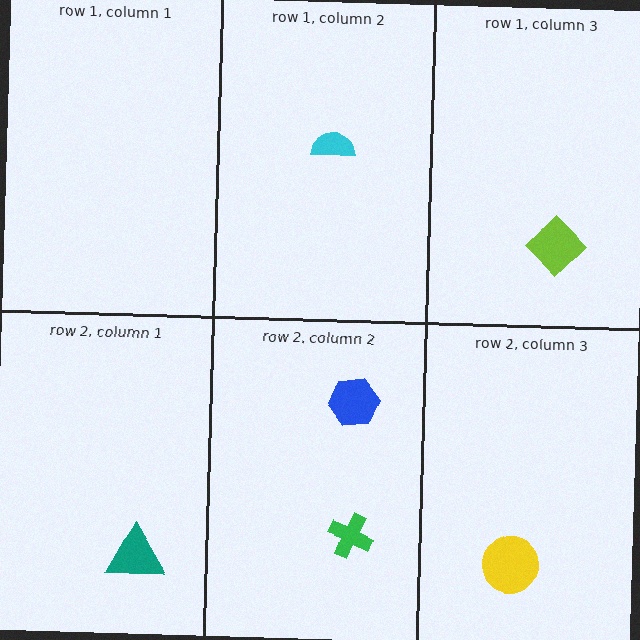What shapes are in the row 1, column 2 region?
The cyan semicircle.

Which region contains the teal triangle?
The row 2, column 1 region.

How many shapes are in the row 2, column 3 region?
1.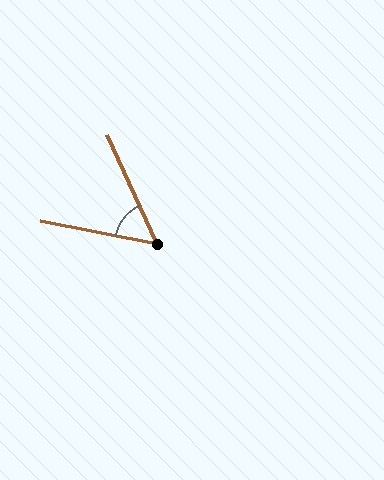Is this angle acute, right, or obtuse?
It is acute.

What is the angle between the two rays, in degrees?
Approximately 54 degrees.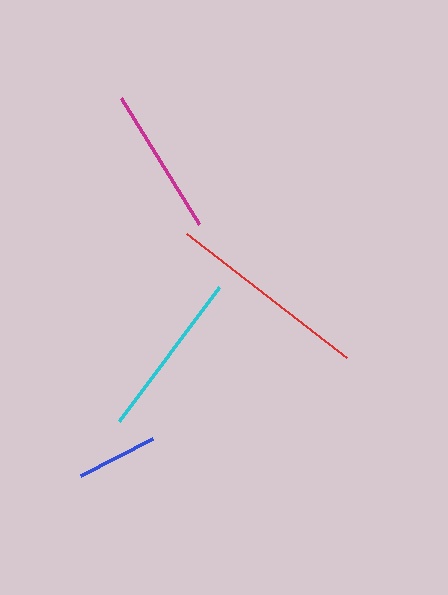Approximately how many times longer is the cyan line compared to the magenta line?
The cyan line is approximately 1.1 times the length of the magenta line.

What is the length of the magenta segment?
The magenta segment is approximately 147 pixels long.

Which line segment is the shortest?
The blue line is the shortest at approximately 81 pixels.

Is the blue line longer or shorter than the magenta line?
The magenta line is longer than the blue line.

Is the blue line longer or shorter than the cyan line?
The cyan line is longer than the blue line.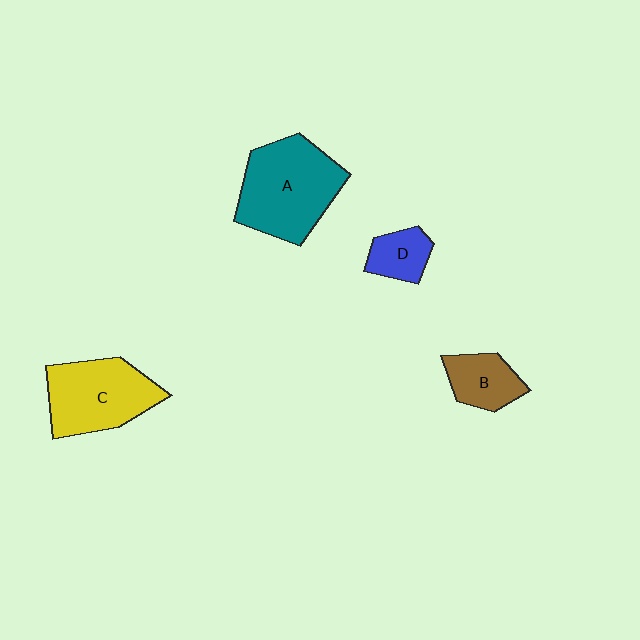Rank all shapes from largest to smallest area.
From largest to smallest: A (teal), C (yellow), B (brown), D (blue).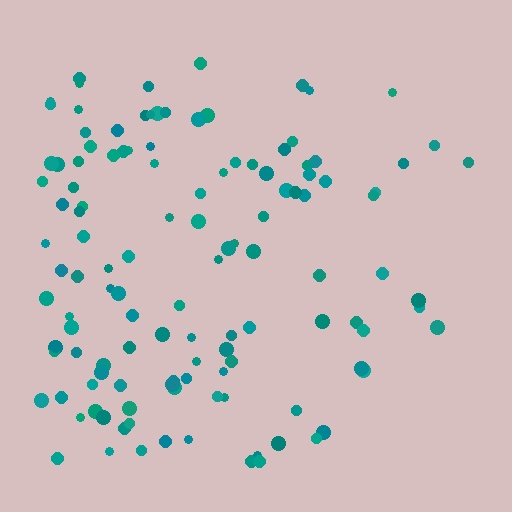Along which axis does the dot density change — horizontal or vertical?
Horizontal.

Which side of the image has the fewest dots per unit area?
The right.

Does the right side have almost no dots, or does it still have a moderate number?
Still a moderate number, just noticeably fewer than the left.